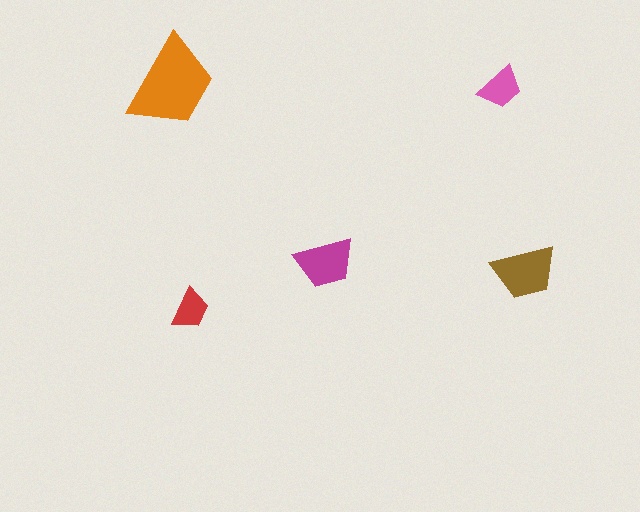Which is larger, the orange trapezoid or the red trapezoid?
The orange one.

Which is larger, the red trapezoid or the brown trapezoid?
The brown one.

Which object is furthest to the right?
The brown trapezoid is rightmost.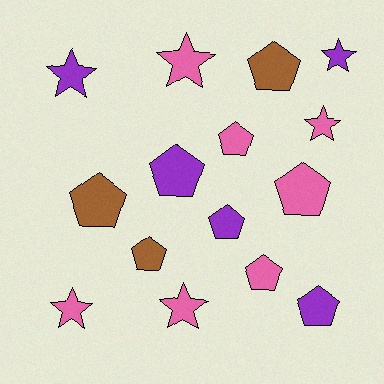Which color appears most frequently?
Pink, with 7 objects.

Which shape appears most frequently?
Pentagon, with 9 objects.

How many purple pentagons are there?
There are 3 purple pentagons.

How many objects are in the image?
There are 15 objects.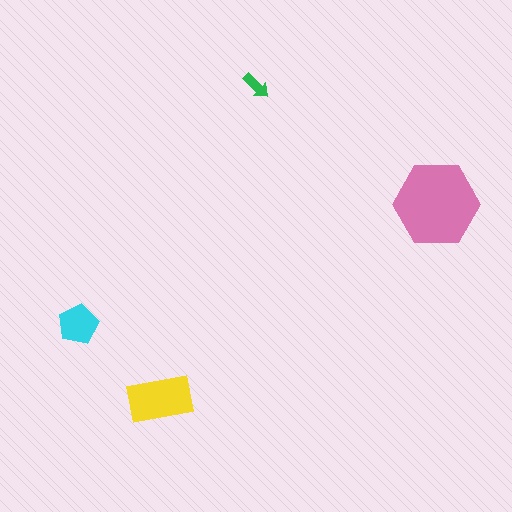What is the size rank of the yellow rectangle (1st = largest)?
2nd.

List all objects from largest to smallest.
The pink hexagon, the yellow rectangle, the cyan pentagon, the green arrow.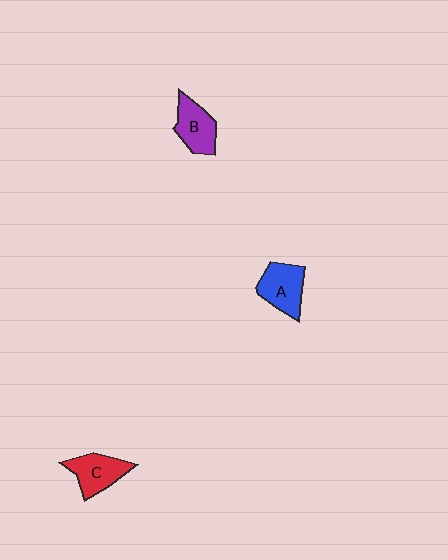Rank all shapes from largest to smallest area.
From largest to smallest: A (blue), C (red), B (purple).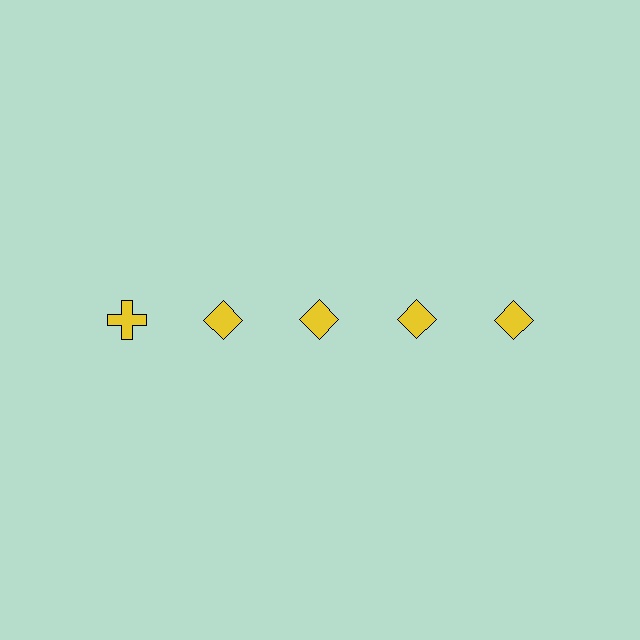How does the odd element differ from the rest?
It has a different shape: cross instead of diamond.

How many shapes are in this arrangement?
There are 5 shapes arranged in a grid pattern.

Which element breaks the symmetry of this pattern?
The yellow cross in the top row, leftmost column breaks the symmetry. All other shapes are yellow diamonds.